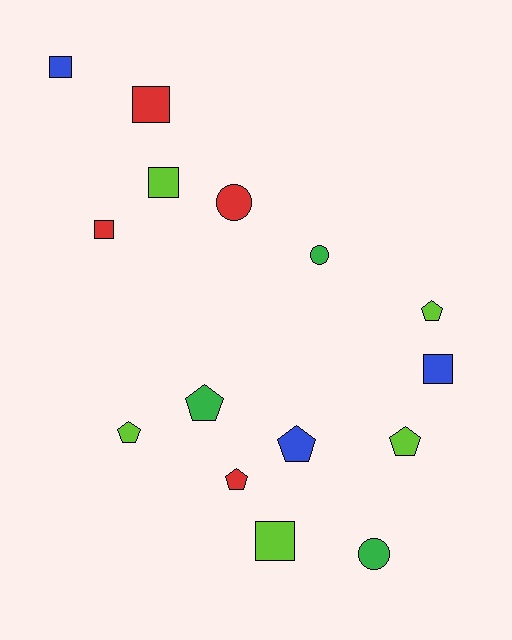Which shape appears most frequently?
Square, with 6 objects.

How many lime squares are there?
There are 2 lime squares.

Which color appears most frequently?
Lime, with 5 objects.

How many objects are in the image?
There are 15 objects.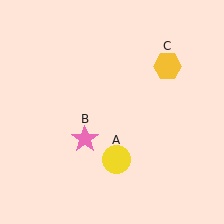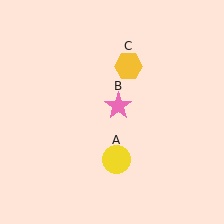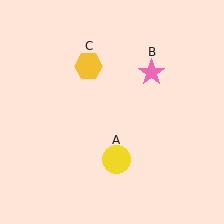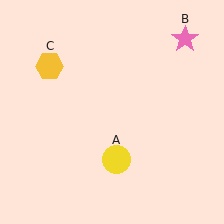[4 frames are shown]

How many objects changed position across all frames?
2 objects changed position: pink star (object B), yellow hexagon (object C).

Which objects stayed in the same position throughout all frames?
Yellow circle (object A) remained stationary.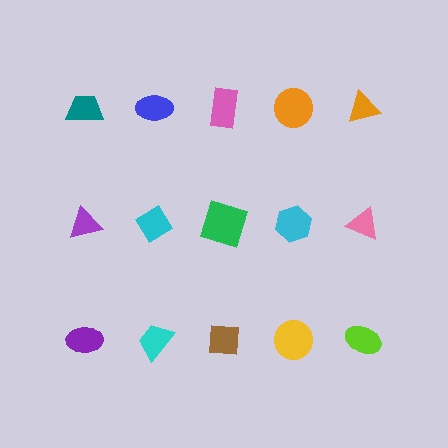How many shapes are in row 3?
5 shapes.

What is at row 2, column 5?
A pink triangle.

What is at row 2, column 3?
A green square.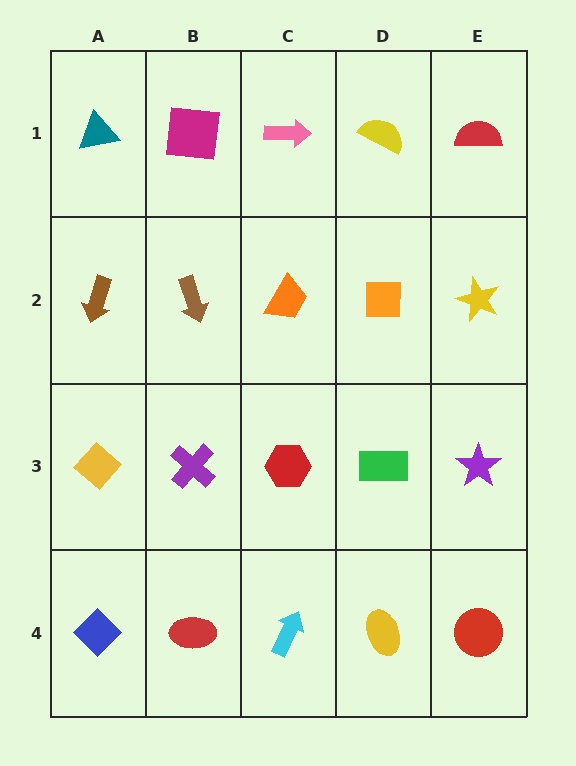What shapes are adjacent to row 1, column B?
A brown arrow (row 2, column B), a teal triangle (row 1, column A), a pink arrow (row 1, column C).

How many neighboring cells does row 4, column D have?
3.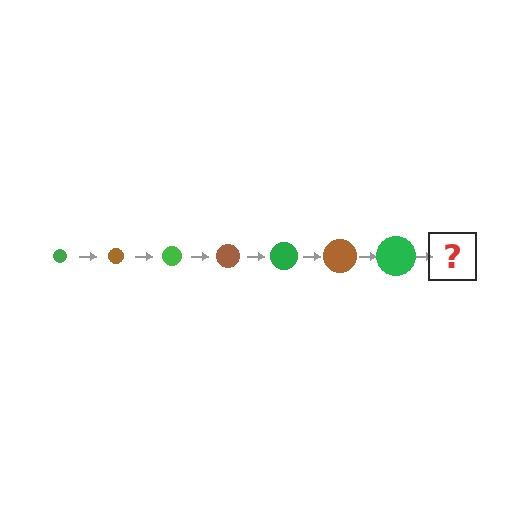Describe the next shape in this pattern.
It should be a brown circle, larger than the previous one.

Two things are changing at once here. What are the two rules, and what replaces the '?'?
The two rules are that the circle grows larger each step and the color cycles through green and brown. The '?' should be a brown circle, larger than the previous one.